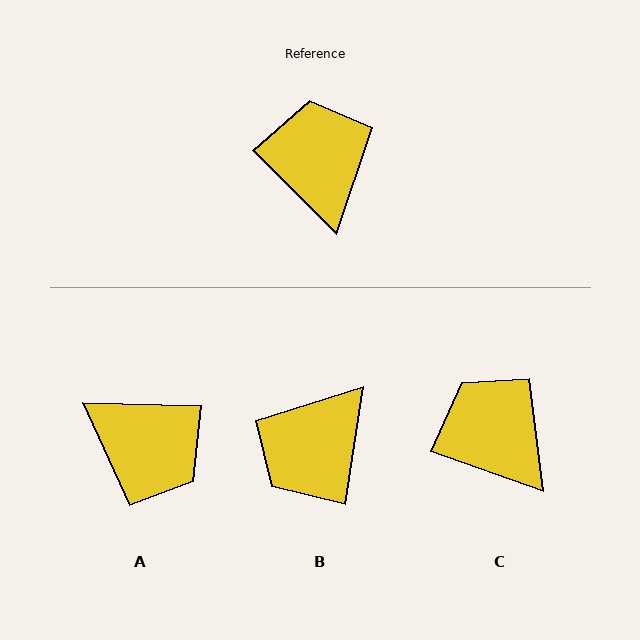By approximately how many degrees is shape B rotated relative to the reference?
Approximately 126 degrees counter-clockwise.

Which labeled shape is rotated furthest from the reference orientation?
A, about 137 degrees away.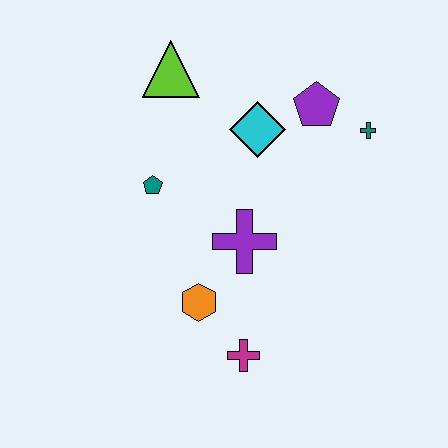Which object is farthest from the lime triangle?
The magenta cross is farthest from the lime triangle.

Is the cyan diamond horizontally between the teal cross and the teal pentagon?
Yes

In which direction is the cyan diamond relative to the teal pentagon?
The cyan diamond is to the right of the teal pentagon.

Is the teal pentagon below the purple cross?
No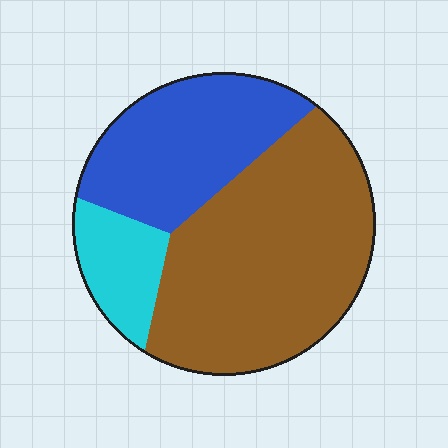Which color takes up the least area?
Cyan, at roughly 15%.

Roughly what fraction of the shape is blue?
Blue covers around 30% of the shape.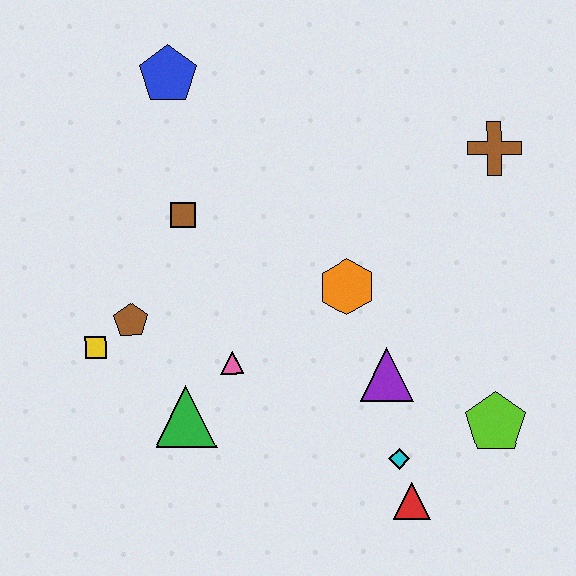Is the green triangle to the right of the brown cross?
No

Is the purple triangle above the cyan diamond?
Yes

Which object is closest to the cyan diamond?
The red triangle is closest to the cyan diamond.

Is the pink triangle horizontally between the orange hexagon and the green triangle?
Yes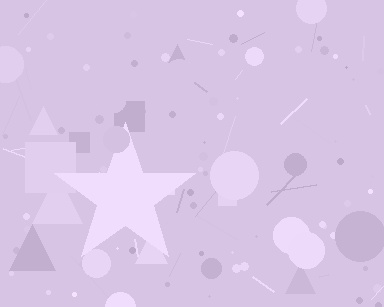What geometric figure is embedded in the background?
A star is embedded in the background.